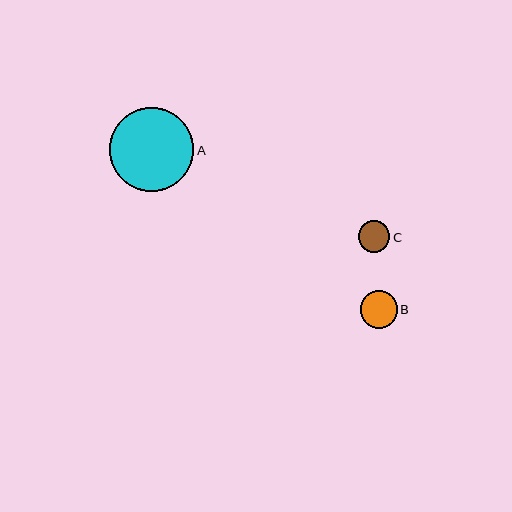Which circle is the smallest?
Circle C is the smallest with a size of approximately 31 pixels.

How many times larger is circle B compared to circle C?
Circle B is approximately 1.2 times the size of circle C.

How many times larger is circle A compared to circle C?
Circle A is approximately 2.7 times the size of circle C.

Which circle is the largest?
Circle A is the largest with a size of approximately 84 pixels.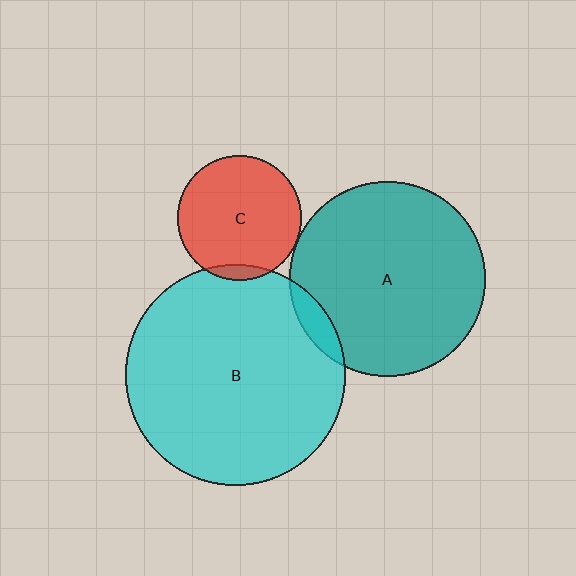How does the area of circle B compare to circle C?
Approximately 3.1 times.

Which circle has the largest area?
Circle B (cyan).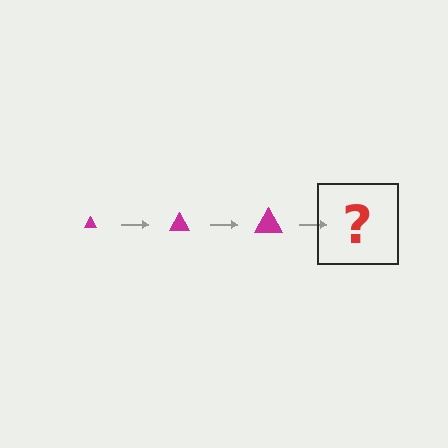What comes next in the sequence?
The next element should be a magenta triangle, larger than the previous one.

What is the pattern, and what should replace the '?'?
The pattern is that the triangle gets progressively larger each step. The '?' should be a magenta triangle, larger than the previous one.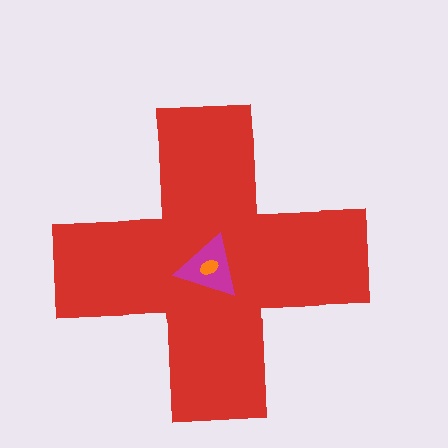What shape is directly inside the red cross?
The magenta triangle.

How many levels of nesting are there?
3.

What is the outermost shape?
The red cross.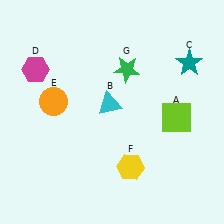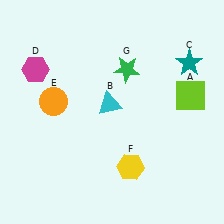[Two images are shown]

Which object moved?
The lime square (A) moved up.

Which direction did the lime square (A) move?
The lime square (A) moved up.